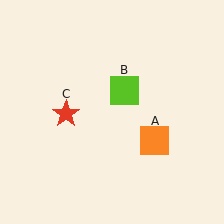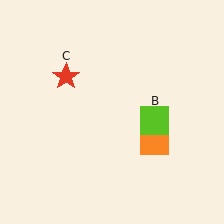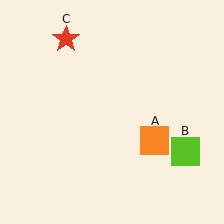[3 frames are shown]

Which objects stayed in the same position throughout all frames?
Orange square (object A) remained stationary.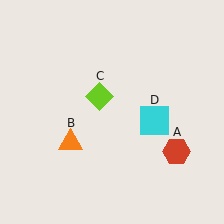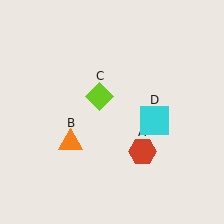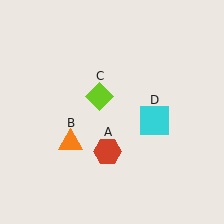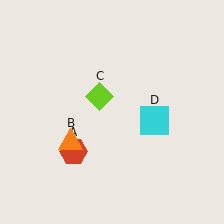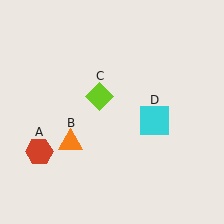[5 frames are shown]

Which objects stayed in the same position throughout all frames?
Orange triangle (object B) and lime diamond (object C) and cyan square (object D) remained stationary.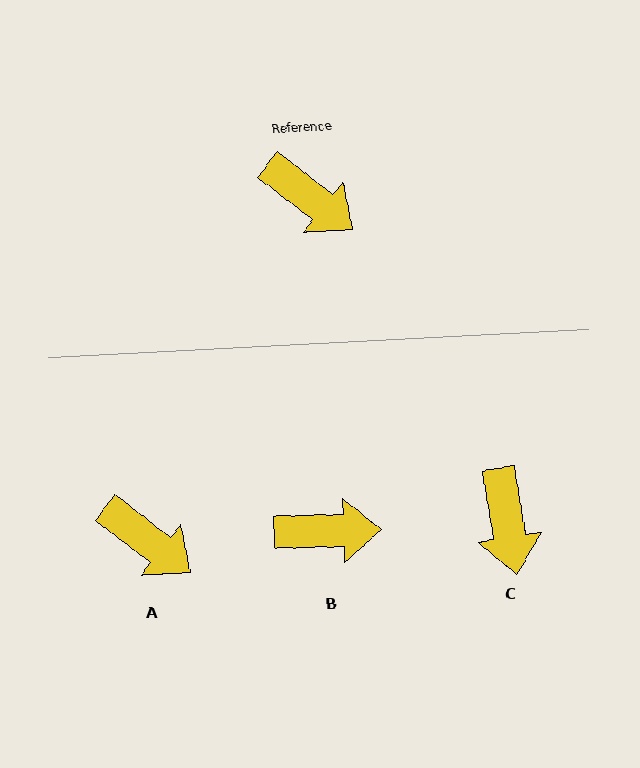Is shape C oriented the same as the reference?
No, it is off by about 43 degrees.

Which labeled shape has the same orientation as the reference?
A.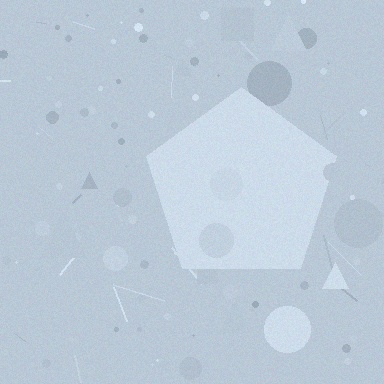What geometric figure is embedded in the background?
A pentagon is embedded in the background.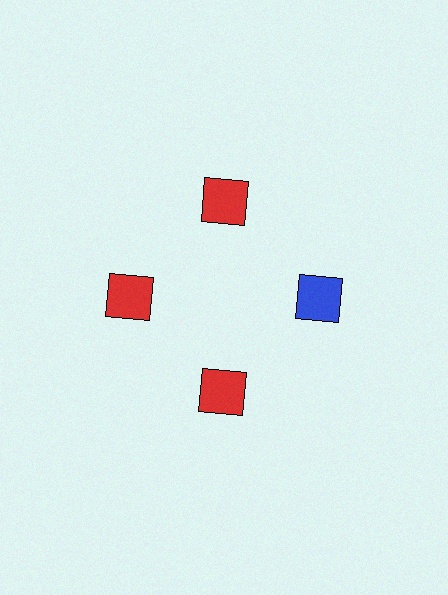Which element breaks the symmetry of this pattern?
The blue square at roughly the 3 o'clock position breaks the symmetry. All other shapes are red squares.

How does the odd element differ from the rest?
It has a different color: blue instead of red.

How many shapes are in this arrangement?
There are 4 shapes arranged in a ring pattern.